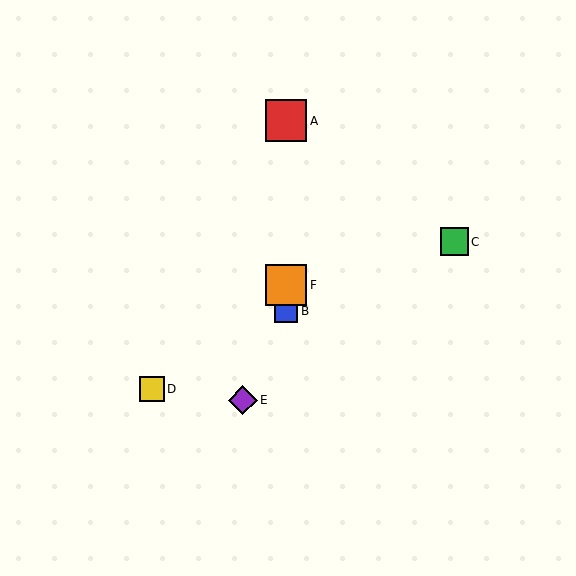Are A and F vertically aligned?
Yes, both are at x≈286.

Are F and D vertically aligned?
No, F is at x≈286 and D is at x≈152.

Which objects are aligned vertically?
Objects A, B, F are aligned vertically.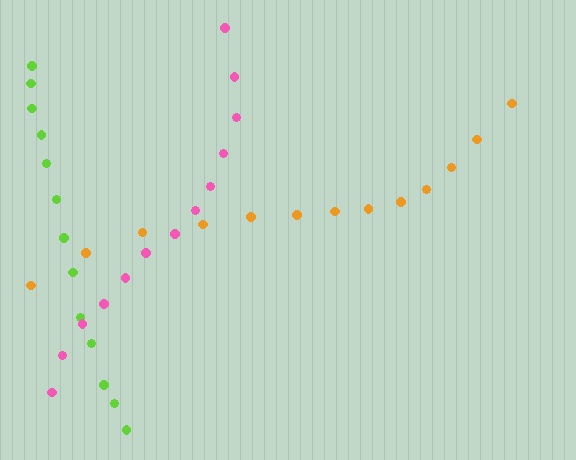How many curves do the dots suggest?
There are 3 distinct paths.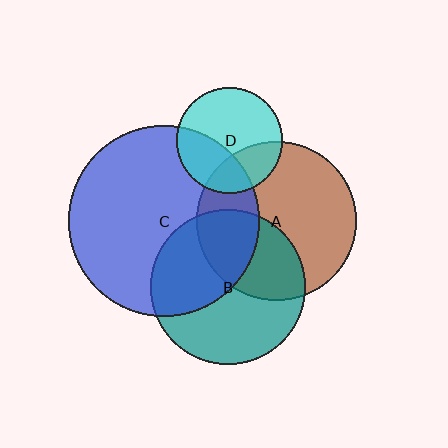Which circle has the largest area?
Circle C (blue).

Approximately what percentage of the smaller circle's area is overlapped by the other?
Approximately 30%.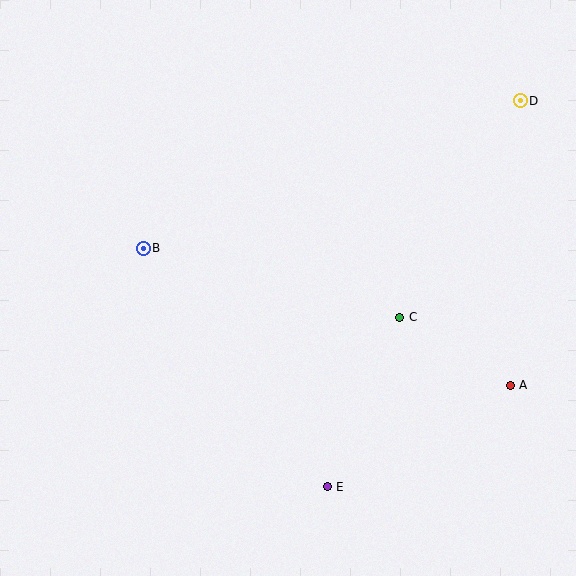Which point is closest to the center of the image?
Point C at (400, 317) is closest to the center.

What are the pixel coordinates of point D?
Point D is at (520, 101).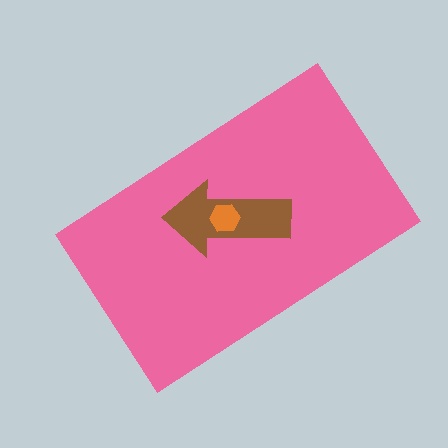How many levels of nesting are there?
3.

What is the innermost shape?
The orange hexagon.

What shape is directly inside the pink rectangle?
The brown arrow.